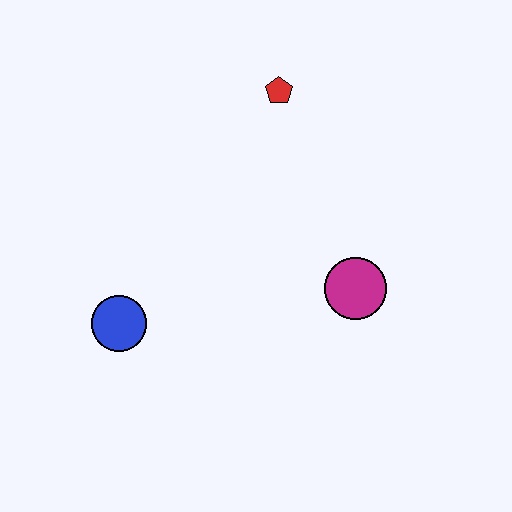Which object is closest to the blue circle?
The magenta circle is closest to the blue circle.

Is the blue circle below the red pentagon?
Yes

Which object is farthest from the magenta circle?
The blue circle is farthest from the magenta circle.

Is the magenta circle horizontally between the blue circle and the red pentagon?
No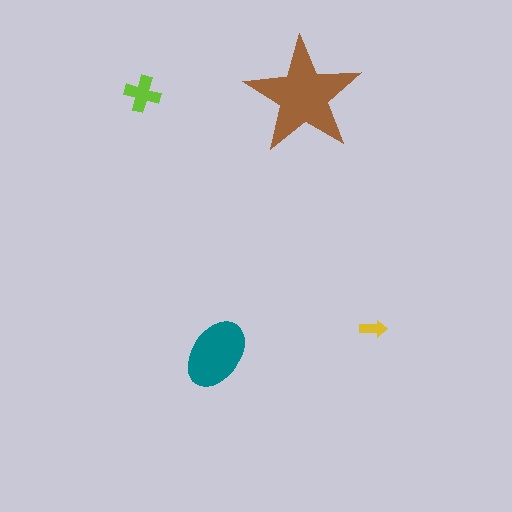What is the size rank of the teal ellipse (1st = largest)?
2nd.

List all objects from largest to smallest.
The brown star, the teal ellipse, the lime cross, the yellow arrow.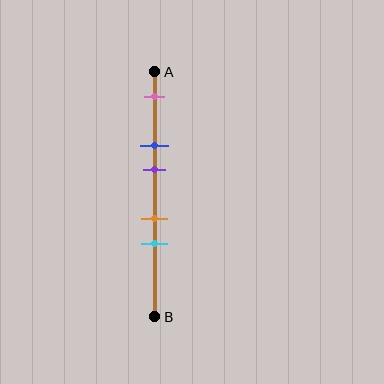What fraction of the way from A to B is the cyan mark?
The cyan mark is approximately 70% (0.7) of the way from A to B.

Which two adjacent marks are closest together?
The orange and cyan marks are the closest adjacent pair.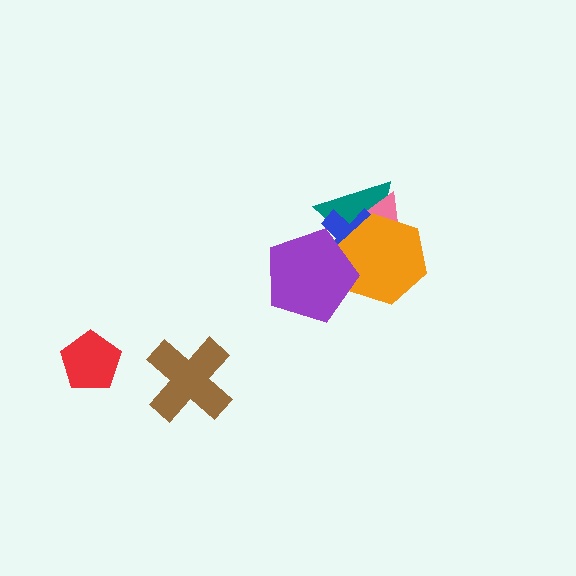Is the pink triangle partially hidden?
Yes, it is partially covered by another shape.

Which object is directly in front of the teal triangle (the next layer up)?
The pink triangle is directly in front of the teal triangle.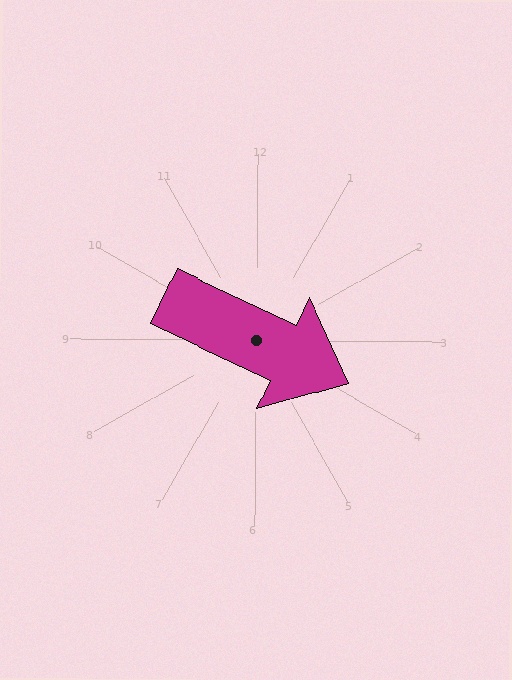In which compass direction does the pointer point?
Southeast.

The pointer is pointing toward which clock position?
Roughly 4 o'clock.